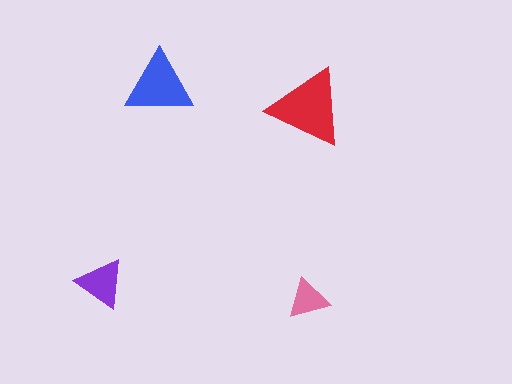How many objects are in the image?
There are 4 objects in the image.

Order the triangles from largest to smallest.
the red one, the blue one, the purple one, the pink one.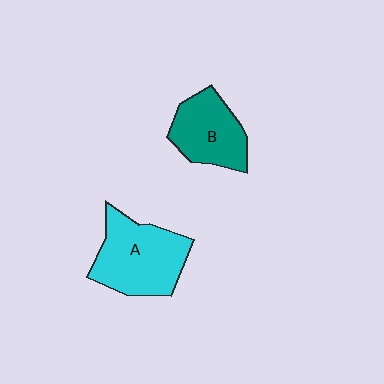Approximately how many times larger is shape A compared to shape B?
Approximately 1.3 times.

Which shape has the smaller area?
Shape B (teal).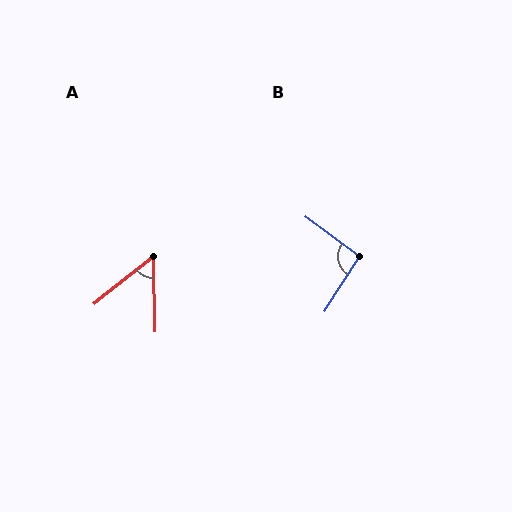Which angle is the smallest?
A, at approximately 52 degrees.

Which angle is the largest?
B, at approximately 94 degrees.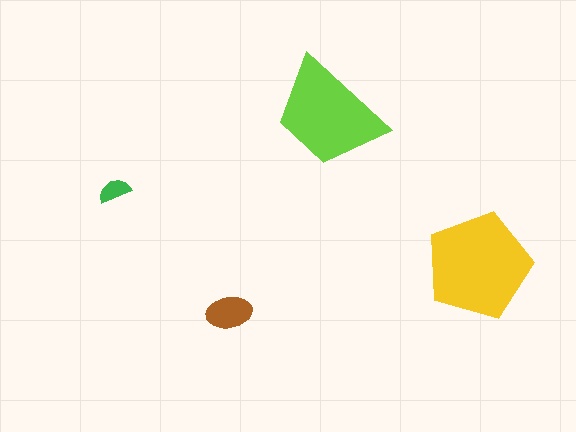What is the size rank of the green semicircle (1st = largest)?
4th.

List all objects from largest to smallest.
The yellow pentagon, the lime trapezoid, the brown ellipse, the green semicircle.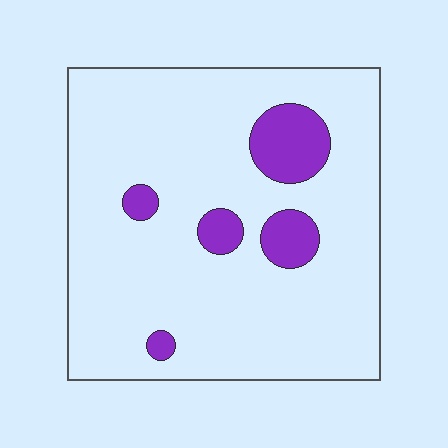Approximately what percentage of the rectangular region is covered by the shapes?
Approximately 10%.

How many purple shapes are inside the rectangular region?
5.